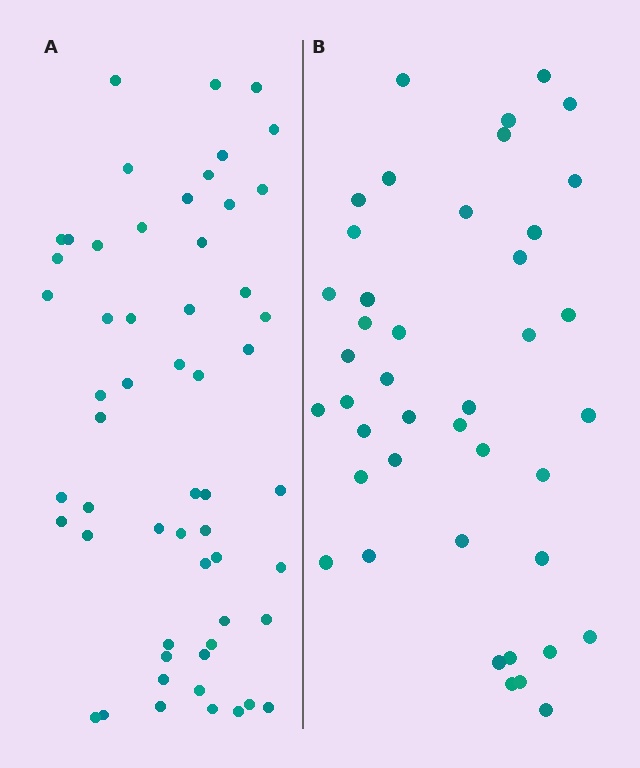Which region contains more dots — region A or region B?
Region A (the left region) has more dots.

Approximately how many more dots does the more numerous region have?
Region A has approximately 15 more dots than region B.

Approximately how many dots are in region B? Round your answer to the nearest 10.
About 40 dots. (The exact count is 42, which rounds to 40.)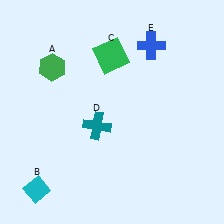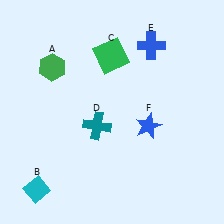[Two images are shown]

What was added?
A blue star (F) was added in Image 2.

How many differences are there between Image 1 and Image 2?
There is 1 difference between the two images.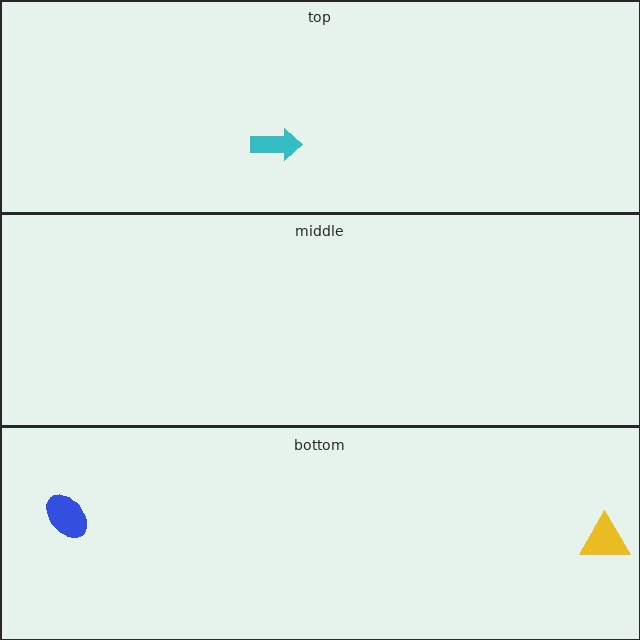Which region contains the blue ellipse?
The bottom region.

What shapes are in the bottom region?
The blue ellipse, the yellow triangle.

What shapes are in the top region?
The cyan arrow.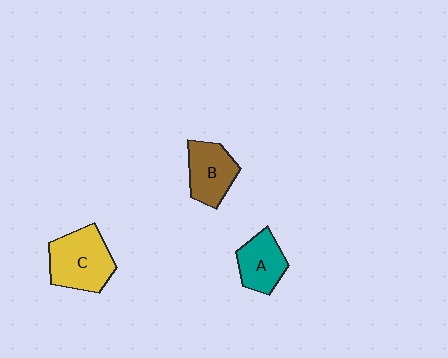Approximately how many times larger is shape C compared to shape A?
Approximately 1.5 times.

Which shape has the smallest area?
Shape A (teal).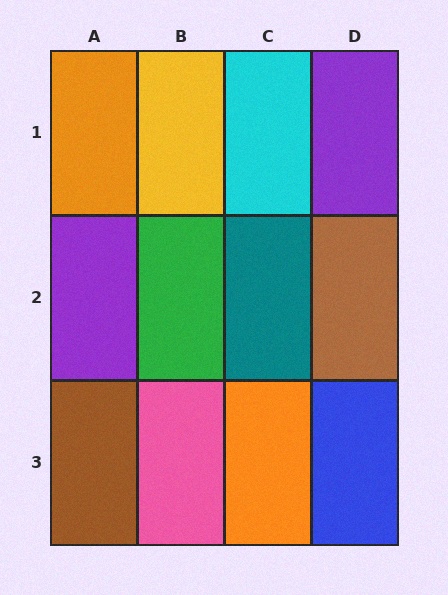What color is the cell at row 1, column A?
Orange.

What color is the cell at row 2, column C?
Teal.